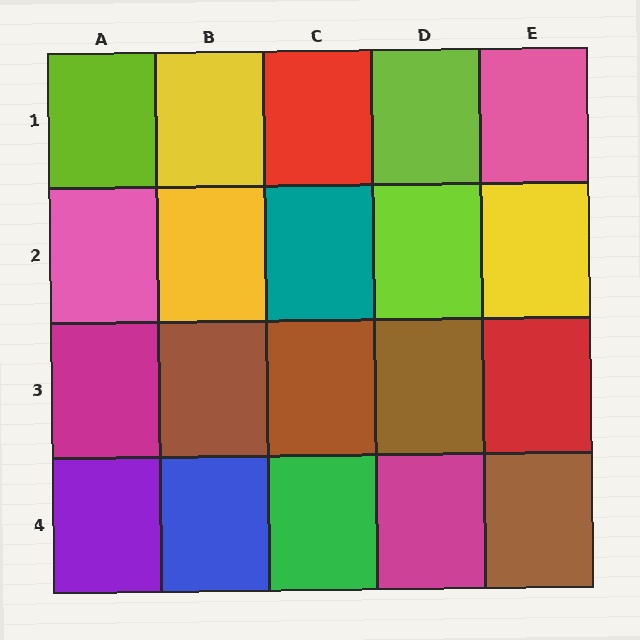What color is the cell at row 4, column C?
Green.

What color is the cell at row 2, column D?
Lime.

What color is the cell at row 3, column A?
Magenta.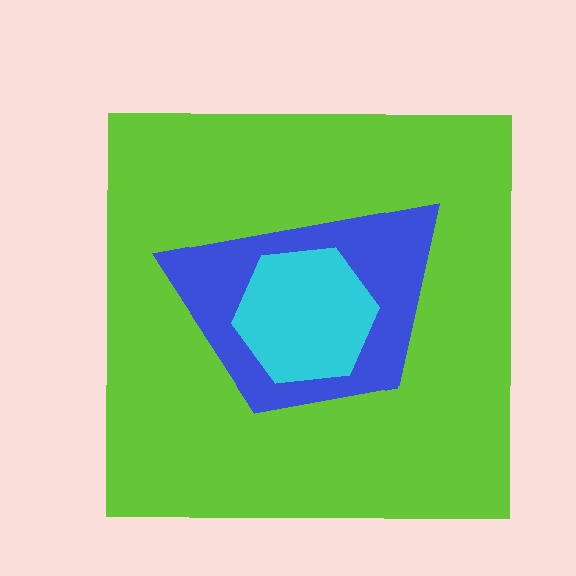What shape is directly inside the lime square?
The blue trapezoid.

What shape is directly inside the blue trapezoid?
The cyan hexagon.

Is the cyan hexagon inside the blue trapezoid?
Yes.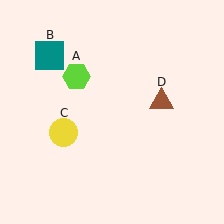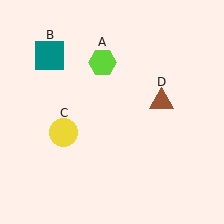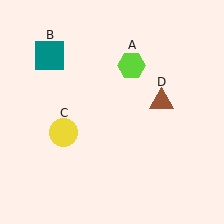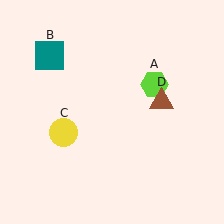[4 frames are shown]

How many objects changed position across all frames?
1 object changed position: lime hexagon (object A).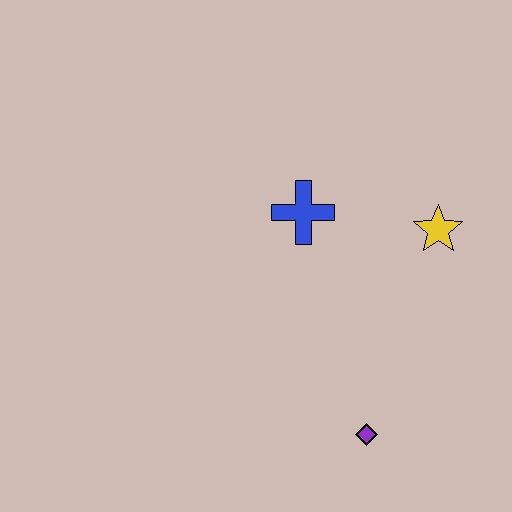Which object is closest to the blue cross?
The yellow star is closest to the blue cross.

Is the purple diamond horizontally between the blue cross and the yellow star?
Yes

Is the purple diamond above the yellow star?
No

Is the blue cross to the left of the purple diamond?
Yes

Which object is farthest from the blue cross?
The purple diamond is farthest from the blue cross.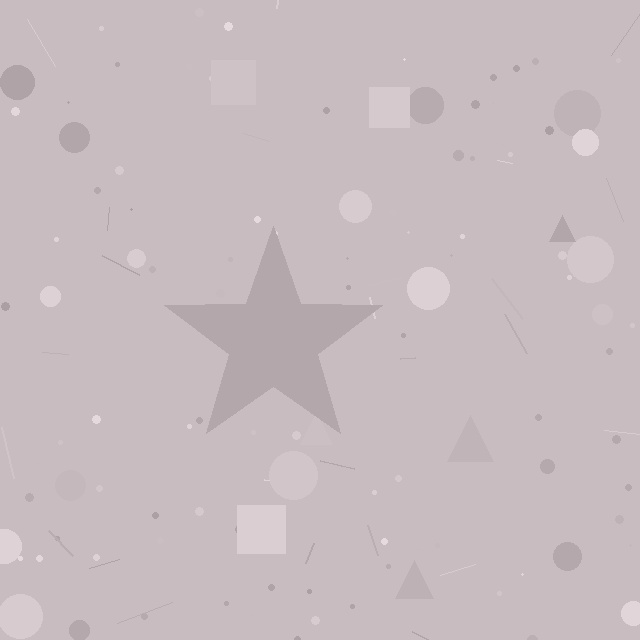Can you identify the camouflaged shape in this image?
The camouflaged shape is a star.